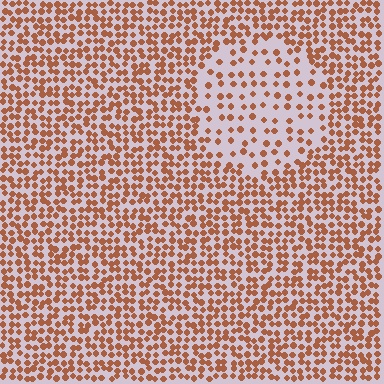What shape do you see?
I see a circle.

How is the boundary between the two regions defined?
The boundary is defined by a change in element density (approximately 2.2x ratio). All elements are the same color, size, and shape.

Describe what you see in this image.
The image contains small brown elements arranged at two different densities. A circle-shaped region is visible where the elements are less densely packed than the surrounding area.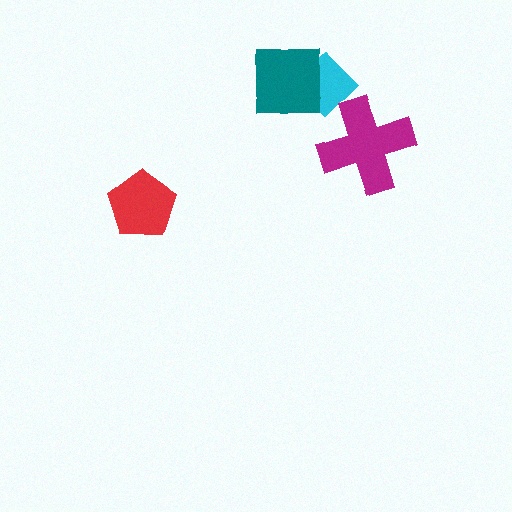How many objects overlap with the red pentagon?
0 objects overlap with the red pentagon.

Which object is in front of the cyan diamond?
The teal square is in front of the cyan diamond.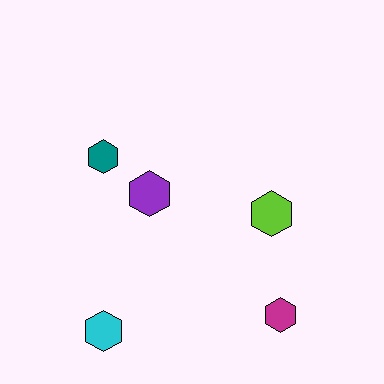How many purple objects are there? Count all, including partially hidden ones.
There is 1 purple object.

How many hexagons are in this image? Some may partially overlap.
There are 5 hexagons.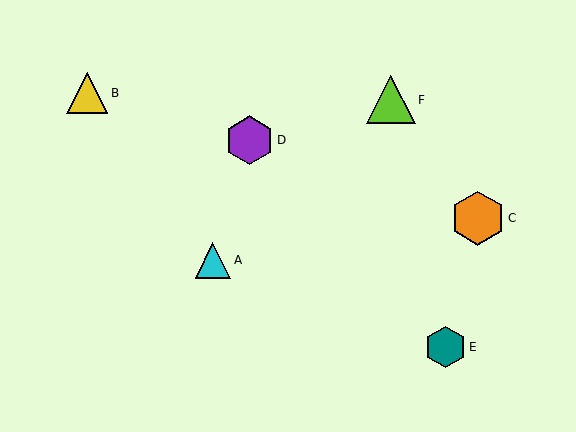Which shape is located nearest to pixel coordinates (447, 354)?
The teal hexagon (labeled E) at (446, 347) is nearest to that location.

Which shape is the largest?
The orange hexagon (labeled C) is the largest.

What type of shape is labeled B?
Shape B is a yellow triangle.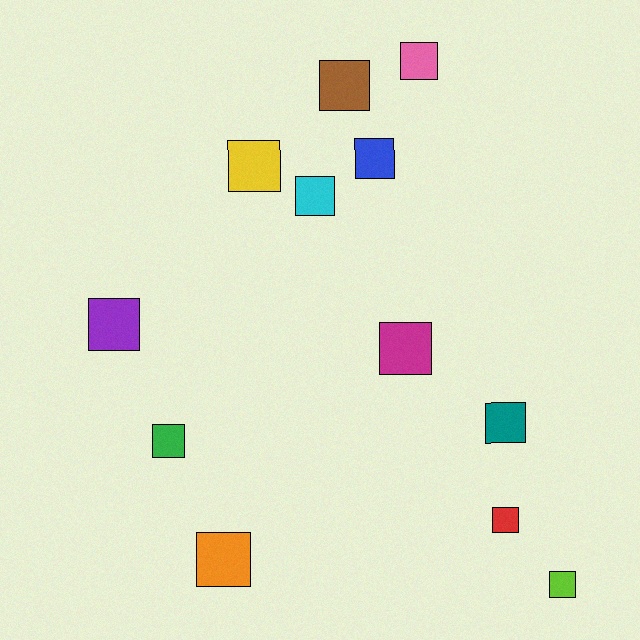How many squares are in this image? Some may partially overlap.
There are 12 squares.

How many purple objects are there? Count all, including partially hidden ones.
There is 1 purple object.